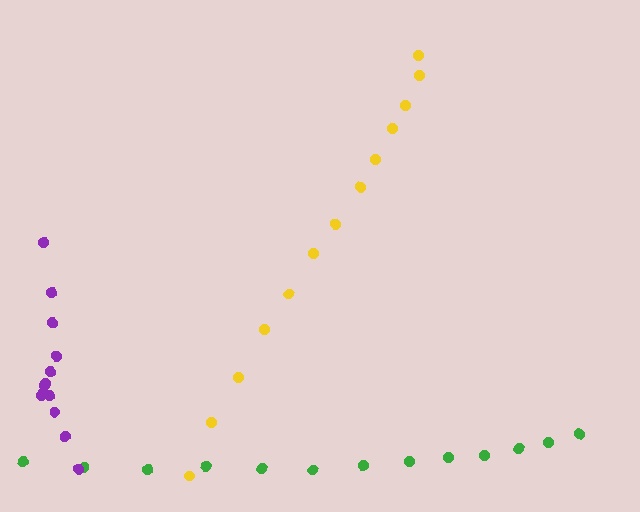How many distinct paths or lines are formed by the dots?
There are 3 distinct paths.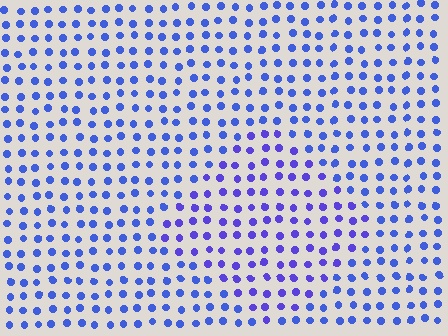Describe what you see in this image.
The image is filled with small blue elements in a uniform arrangement. A diamond-shaped region is visible where the elements are tinted to a slightly different hue, forming a subtle color boundary.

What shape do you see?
I see a diamond.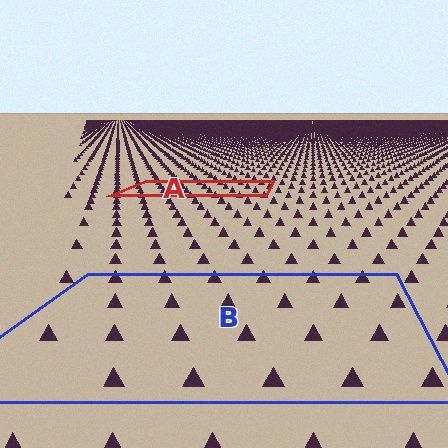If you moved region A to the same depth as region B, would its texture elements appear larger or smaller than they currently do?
They would appear larger. At a closer depth, the same texture elements are projected at a bigger on-screen size.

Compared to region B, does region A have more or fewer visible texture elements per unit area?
Region A has more texture elements per unit area — they are packed more densely because it is farther away.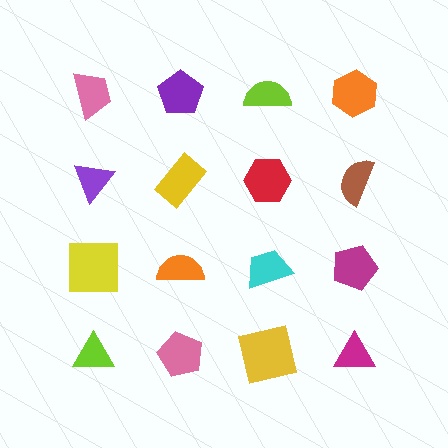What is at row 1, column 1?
A pink trapezoid.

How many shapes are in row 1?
4 shapes.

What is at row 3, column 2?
An orange semicircle.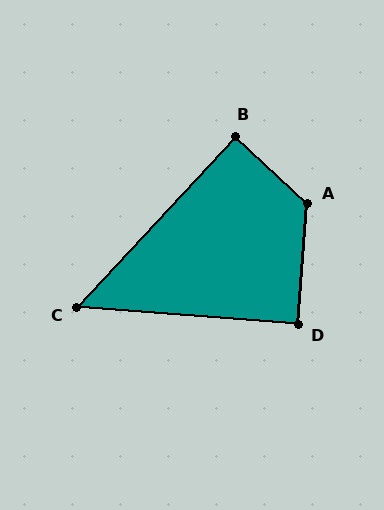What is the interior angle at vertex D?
Approximately 90 degrees (approximately right).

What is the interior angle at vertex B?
Approximately 90 degrees (approximately right).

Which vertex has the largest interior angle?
A, at approximately 129 degrees.